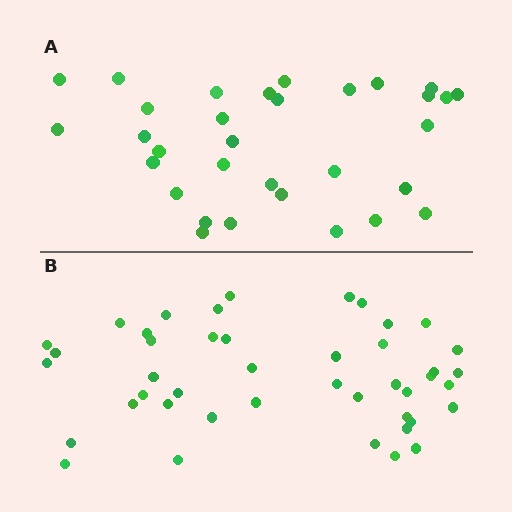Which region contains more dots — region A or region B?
Region B (the bottom region) has more dots.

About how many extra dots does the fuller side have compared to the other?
Region B has roughly 12 or so more dots than region A.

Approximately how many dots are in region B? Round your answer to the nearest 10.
About 40 dots. (The exact count is 44, which rounds to 40.)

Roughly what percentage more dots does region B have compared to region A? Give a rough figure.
About 40% more.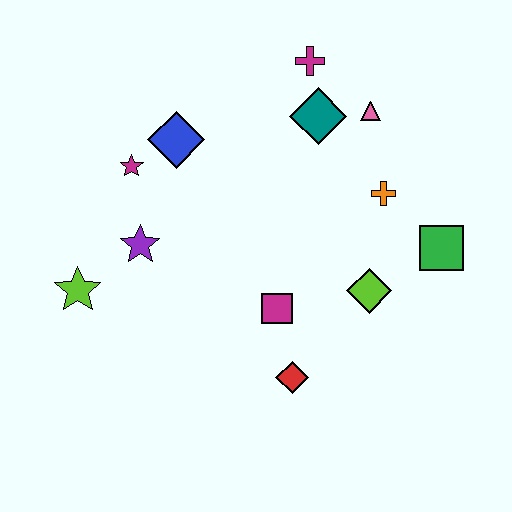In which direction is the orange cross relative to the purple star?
The orange cross is to the right of the purple star.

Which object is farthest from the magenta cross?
The lime star is farthest from the magenta cross.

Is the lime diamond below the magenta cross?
Yes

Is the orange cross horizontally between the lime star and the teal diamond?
No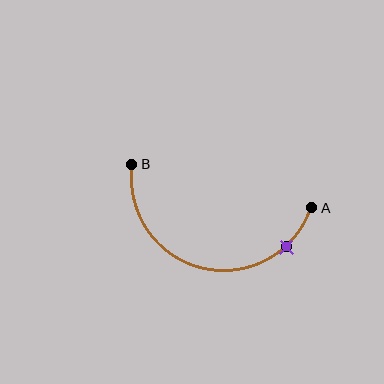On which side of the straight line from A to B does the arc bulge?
The arc bulges below the straight line connecting A and B.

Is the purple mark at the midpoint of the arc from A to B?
No. The purple mark lies on the arc but is closer to endpoint A. The arc midpoint would be at the point on the curve equidistant along the arc from both A and B.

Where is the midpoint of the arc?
The arc midpoint is the point on the curve farthest from the straight line joining A and B. It sits below that line.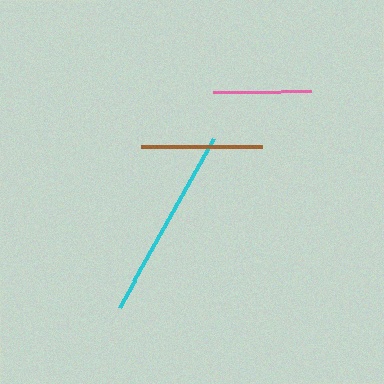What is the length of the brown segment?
The brown segment is approximately 121 pixels long.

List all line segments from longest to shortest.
From longest to shortest: cyan, brown, pink.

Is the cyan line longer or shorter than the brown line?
The cyan line is longer than the brown line.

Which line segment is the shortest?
The pink line is the shortest at approximately 98 pixels.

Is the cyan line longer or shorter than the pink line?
The cyan line is longer than the pink line.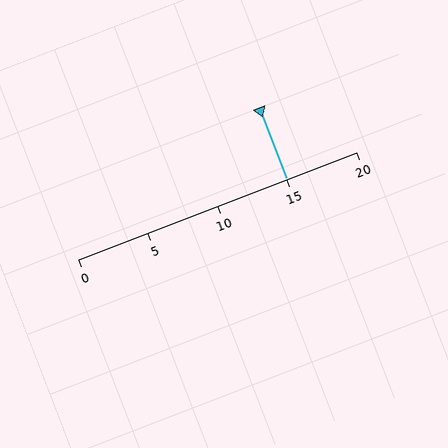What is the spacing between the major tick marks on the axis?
The major ticks are spaced 5 apart.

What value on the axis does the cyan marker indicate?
The marker indicates approximately 15.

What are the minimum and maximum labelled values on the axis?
The axis runs from 0 to 20.